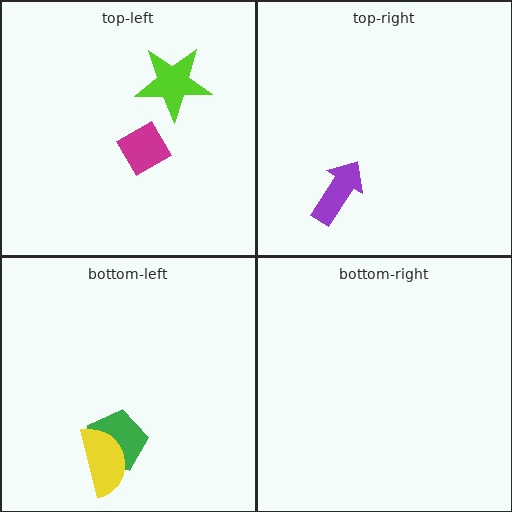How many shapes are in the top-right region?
1.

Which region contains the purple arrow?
The top-right region.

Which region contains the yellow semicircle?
The bottom-left region.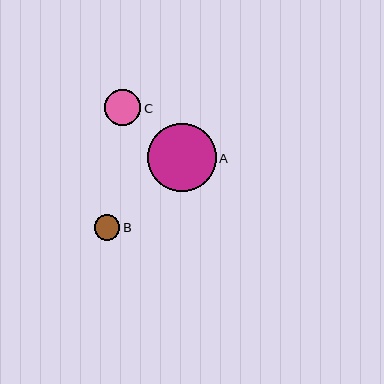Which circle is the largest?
Circle A is the largest with a size of approximately 69 pixels.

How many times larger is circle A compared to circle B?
Circle A is approximately 2.7 times the size of circle B.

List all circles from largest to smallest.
From largest to smallest: A, C, B.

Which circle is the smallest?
Circle B is the smallest with a size of approximately 26 pixels.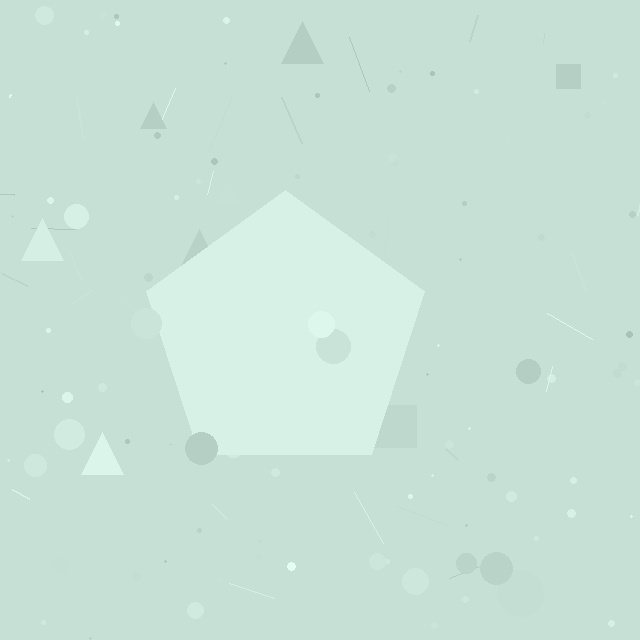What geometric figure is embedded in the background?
A pentagon is embedded in the background.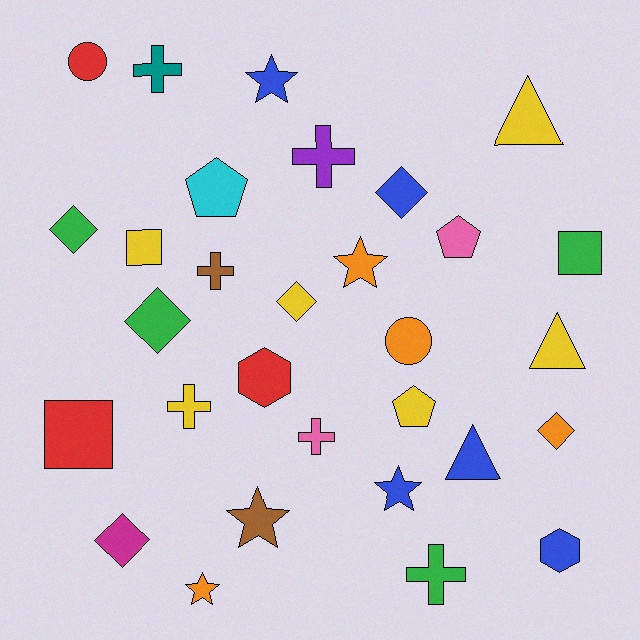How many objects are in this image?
There are 30 objects.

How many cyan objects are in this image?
There is 1 cyan object.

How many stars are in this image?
There are 5 stars.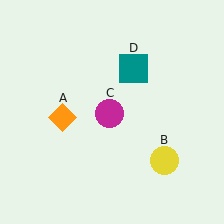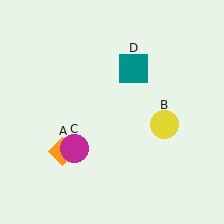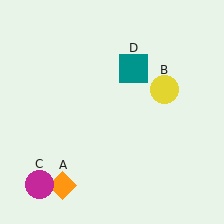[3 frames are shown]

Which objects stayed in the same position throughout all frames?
Teal square (object D) remained stationary.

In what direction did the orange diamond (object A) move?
The orange diamond (object A) moved down.